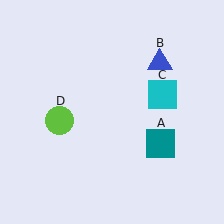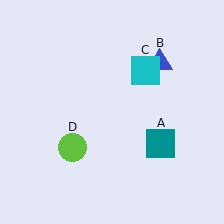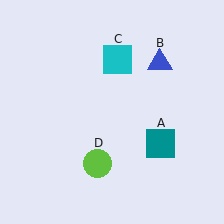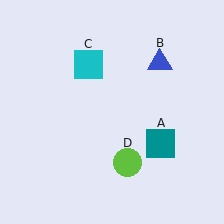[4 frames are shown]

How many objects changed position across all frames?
2 objects changed position: cyan square (object C), lime circle (object D).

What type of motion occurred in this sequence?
The cyan square (object C), lime circle (object D) rotated counterclockwise around the center of the scene.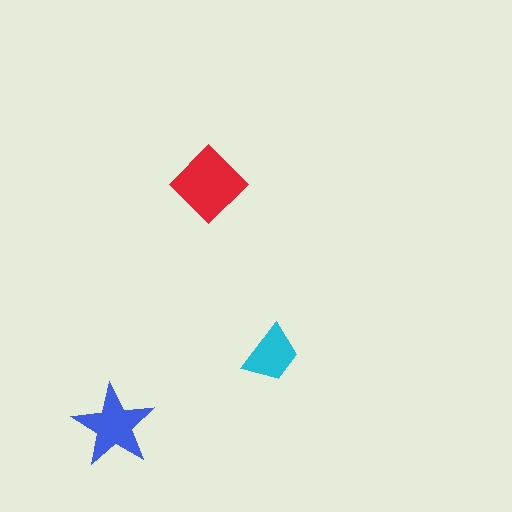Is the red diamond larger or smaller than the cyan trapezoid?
Larger.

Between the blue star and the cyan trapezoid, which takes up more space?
The blue star.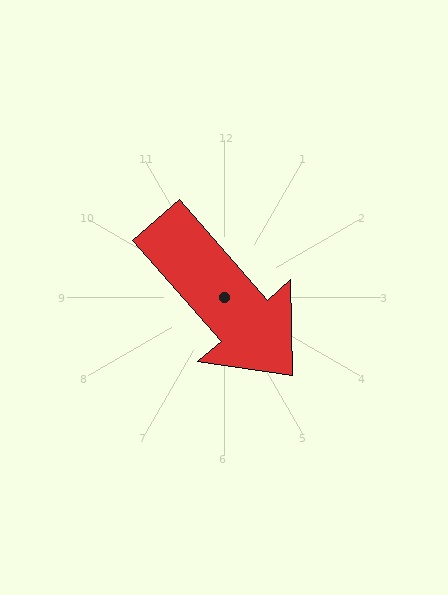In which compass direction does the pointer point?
Southeast.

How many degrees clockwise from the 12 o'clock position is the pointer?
Approximately 139 degrees.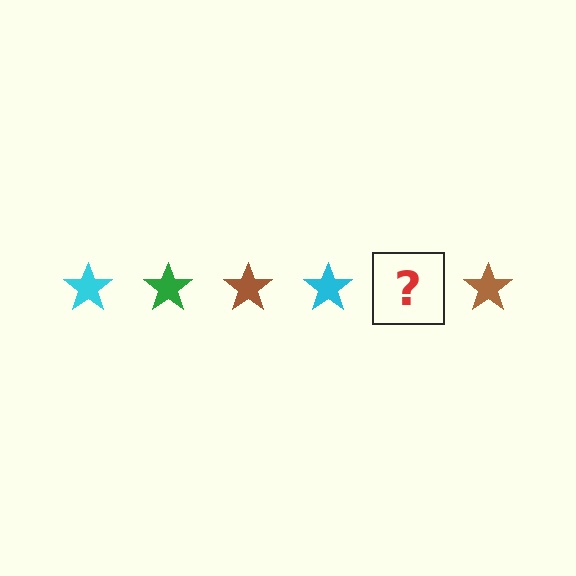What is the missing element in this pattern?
The missing element is a green star.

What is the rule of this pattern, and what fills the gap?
The rule is that the pattern cycles through cyan, green, brown stars. The gap should be filled with a green star.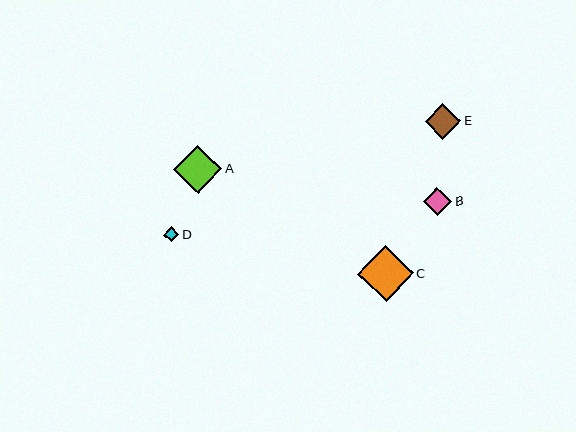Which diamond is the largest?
Diamond C is the largest with a size of approximately 56 pixels.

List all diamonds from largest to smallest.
From largest to smallest: C, A, E, B, D.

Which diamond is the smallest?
Diamond D is the smallest with a size of approximately 15 pixels.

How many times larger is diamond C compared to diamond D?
Diamond C is approximately 3.7 times the size of diamond D.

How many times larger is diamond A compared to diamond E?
Diamond A is approximately 1.3 times the size of diamond E.